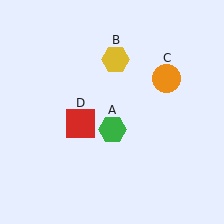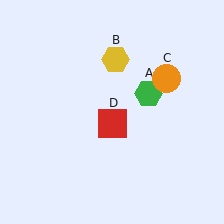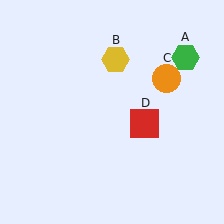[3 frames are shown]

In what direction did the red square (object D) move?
The red square (object D) moved right.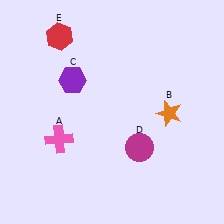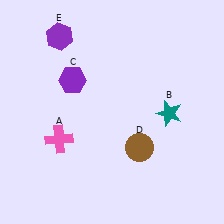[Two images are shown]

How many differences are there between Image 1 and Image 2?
There are 3 differences between the two images.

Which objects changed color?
B changed from orange to teal. D changed from magenta to brown. E changed from red to purple.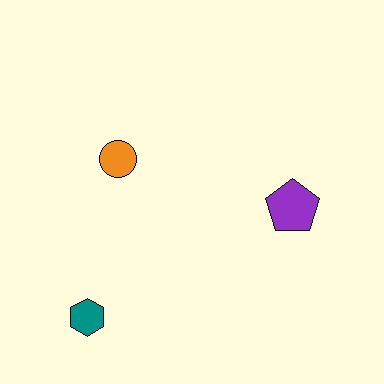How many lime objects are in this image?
There are no lime objects.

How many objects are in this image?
There are 3 objects.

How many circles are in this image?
There is 1 circle.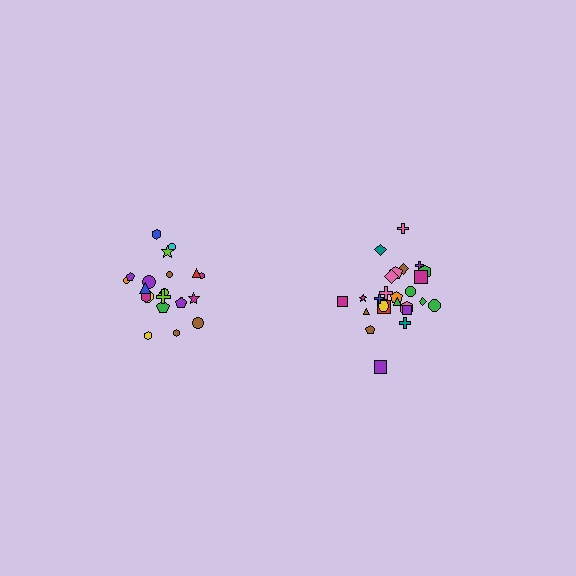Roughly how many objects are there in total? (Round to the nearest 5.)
Roughly 45 objects in total.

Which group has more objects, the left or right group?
The right group.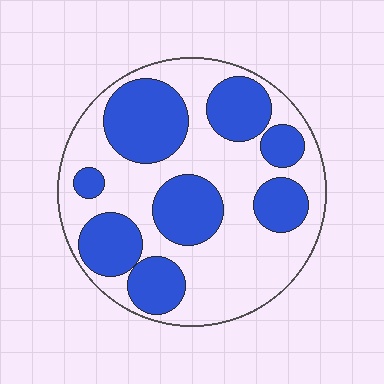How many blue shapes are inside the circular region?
8.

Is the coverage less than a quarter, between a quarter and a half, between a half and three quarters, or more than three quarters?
Between a quarter and a half.